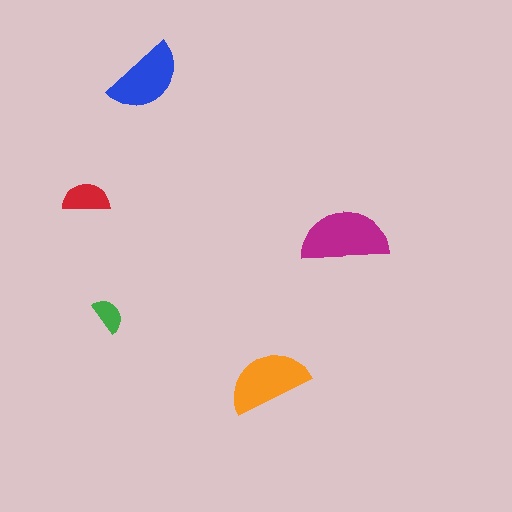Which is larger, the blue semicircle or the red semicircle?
The blue one.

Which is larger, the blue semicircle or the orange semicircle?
The orange one.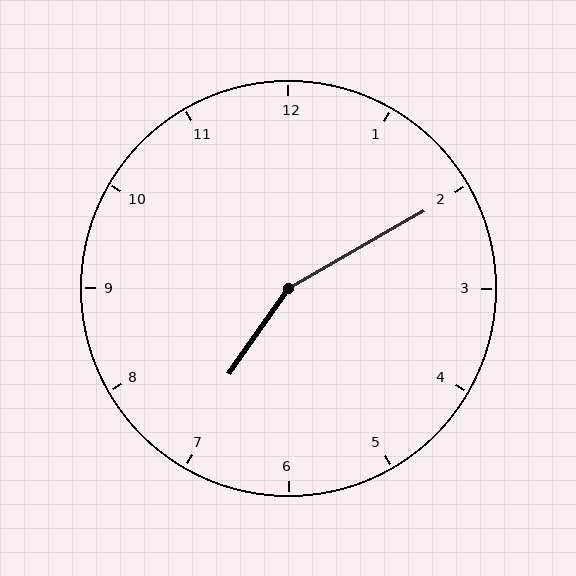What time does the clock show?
7:10.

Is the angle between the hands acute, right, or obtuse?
It is obtuse.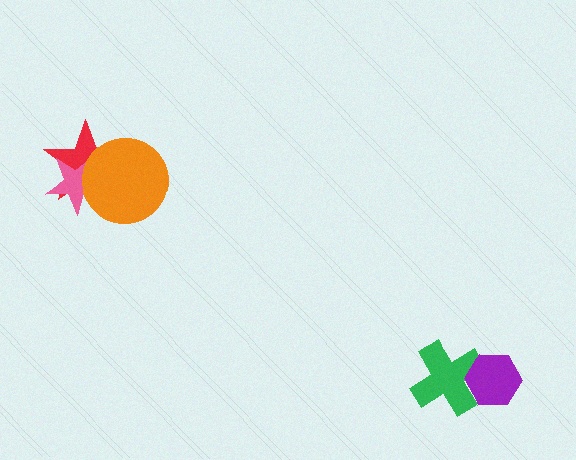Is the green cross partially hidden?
Yes, it is partially covered by another shape.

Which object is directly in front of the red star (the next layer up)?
The pink star is directly in front of the red star.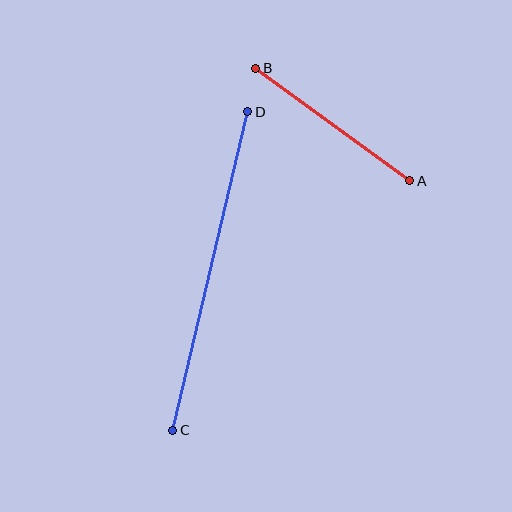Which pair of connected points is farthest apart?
Points C and D are farthest apart.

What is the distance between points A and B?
The distance is approximately 191 pixels.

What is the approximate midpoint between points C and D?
The midpoint is at approximately (210, 271) pixels.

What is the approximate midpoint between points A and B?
The midpoint is at approximately (333, 125) pixels.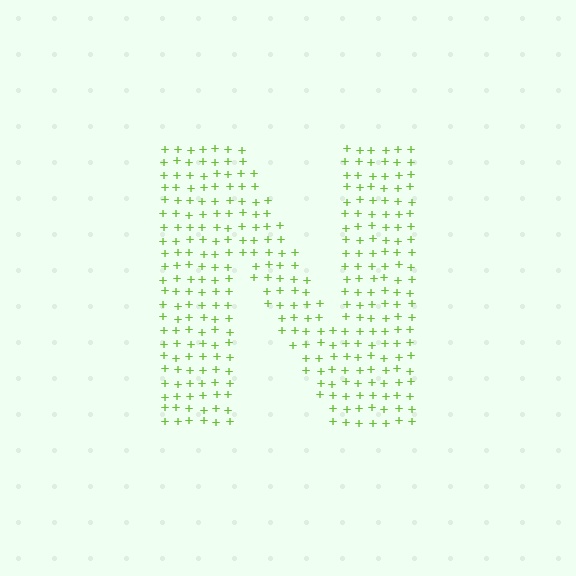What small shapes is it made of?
It is made of small plus signs.